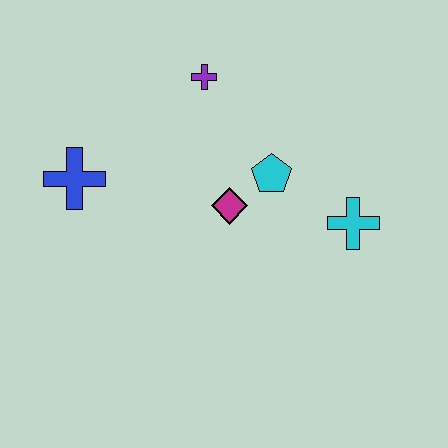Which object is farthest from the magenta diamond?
The blue cross is farthest from the magenta diamond.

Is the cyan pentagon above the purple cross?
No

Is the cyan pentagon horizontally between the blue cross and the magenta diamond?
No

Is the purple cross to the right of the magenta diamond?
No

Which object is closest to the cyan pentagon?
The magenta diamond is closest to the cyan pentagon.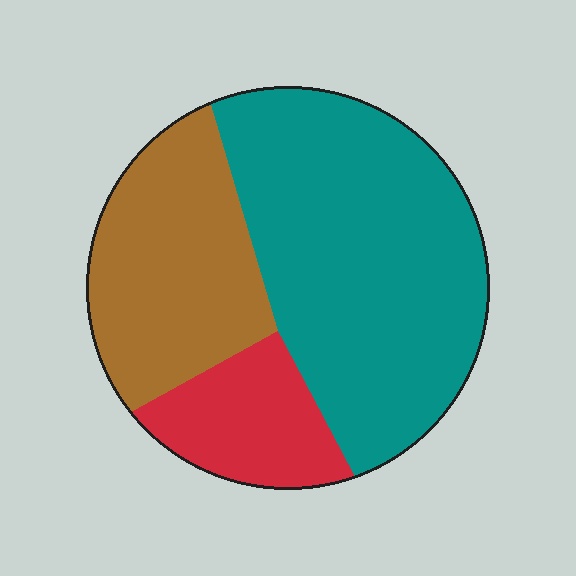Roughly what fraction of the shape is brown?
Brown covers about 30% of the shape.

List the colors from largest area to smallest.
From largest to smallest: teal, brown, red.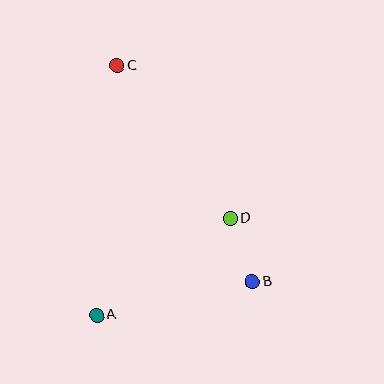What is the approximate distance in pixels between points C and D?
The distance between C and D is approximately 190 pixels.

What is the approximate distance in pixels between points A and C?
The distance between A and C is approximately 251 pixels.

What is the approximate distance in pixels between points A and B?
The distance between A and B is approximately 159 pixels.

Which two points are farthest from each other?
Points B and C are farthest from each other.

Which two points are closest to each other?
Points B and D are closest to each other.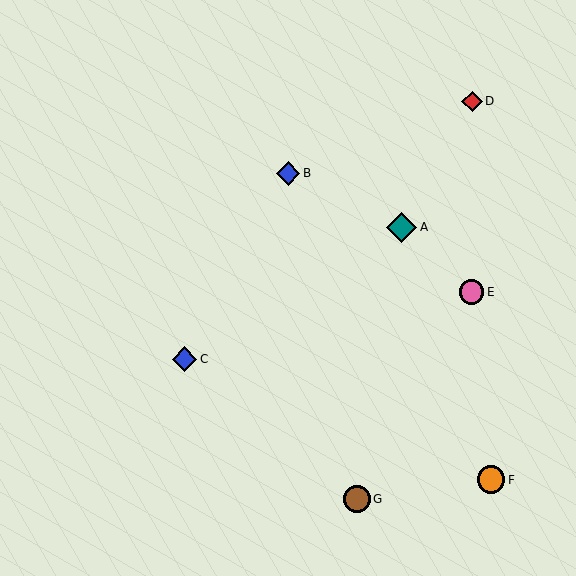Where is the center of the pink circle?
The center of the pink circle is at (471, 292).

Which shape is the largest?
The teal diamond (labeled A) is the largest.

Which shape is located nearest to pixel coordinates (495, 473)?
The orange circle (labeled F) at (491, 480) is nearest to that location.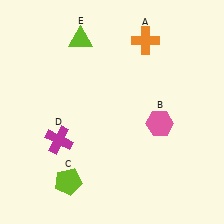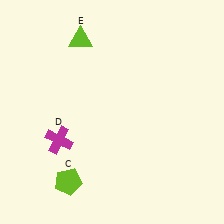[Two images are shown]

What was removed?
The orange cross (A), the pink hexagon (B) were removed in Image 2.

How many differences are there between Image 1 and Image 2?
There are 2 differences between the two images.